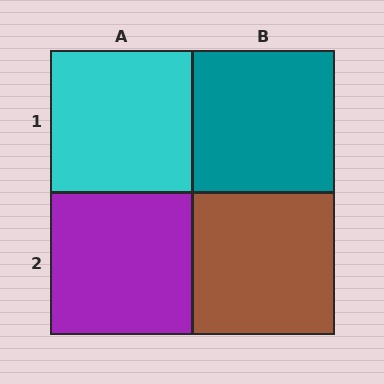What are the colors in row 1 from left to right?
Cyan, teal.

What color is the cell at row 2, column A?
Purple.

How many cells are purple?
1 cell is purple.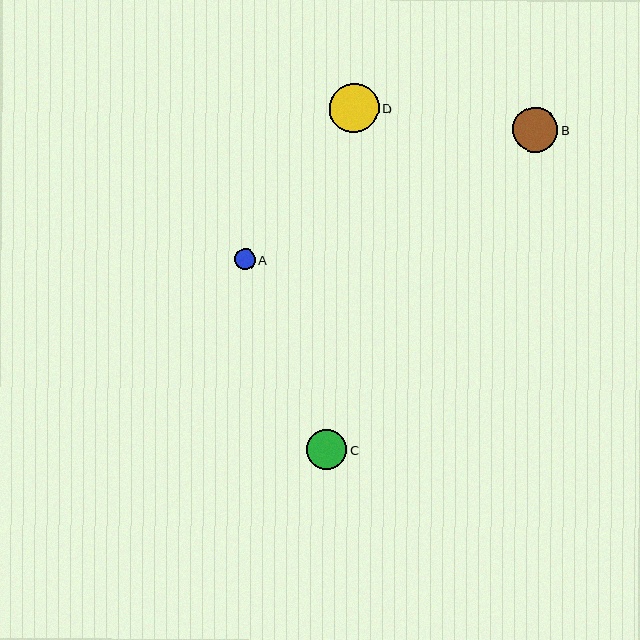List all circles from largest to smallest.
From largest to smallest: D, B, C, A.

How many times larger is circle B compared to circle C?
Circle B is approximately 1.1 times the size of circle C.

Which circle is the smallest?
Circle A is the smallest with a size of approximately 21 pixels.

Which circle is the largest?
Circle D is the largest with a size of approximately 49 pixels.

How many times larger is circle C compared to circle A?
Circle C is approximately 1.9 times the size of circle A.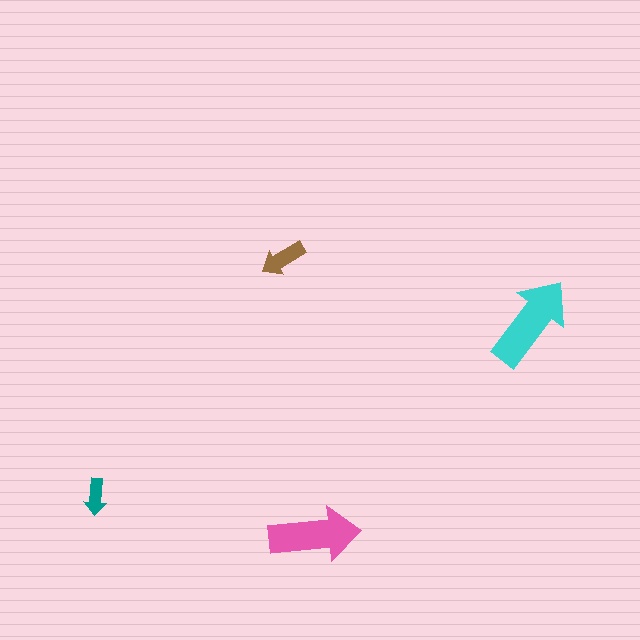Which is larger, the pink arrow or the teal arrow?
The pink one.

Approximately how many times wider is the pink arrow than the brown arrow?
About 2 times wider.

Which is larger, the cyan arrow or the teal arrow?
The cyan one.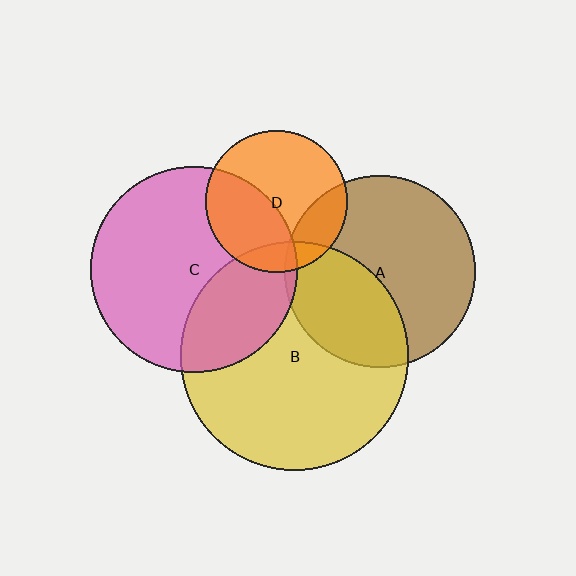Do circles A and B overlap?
Yes.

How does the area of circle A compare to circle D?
Approximately 1.8 times.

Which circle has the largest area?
Circle B (yellow).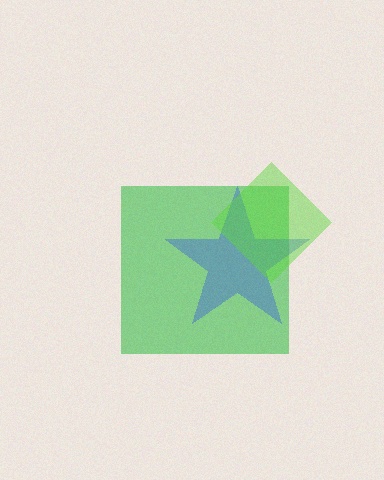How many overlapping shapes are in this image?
There are 3 overlapping shapes in the image.